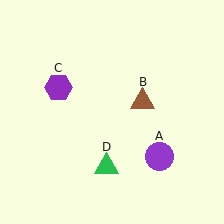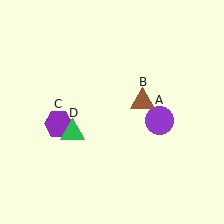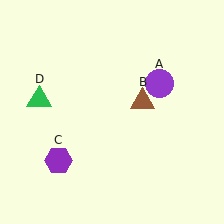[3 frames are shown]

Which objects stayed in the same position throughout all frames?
Brown triangle (object B) remained stationary.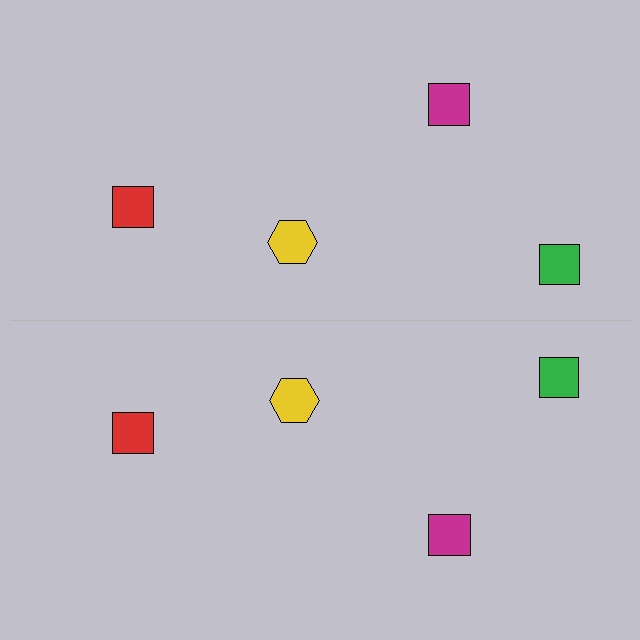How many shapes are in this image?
There are 8 shapes in this image.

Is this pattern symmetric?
Yes, this pattern has bilateral (reflection) symmetry.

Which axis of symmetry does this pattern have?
The pattern has a horizontal axis of symmetry running through the center of the image.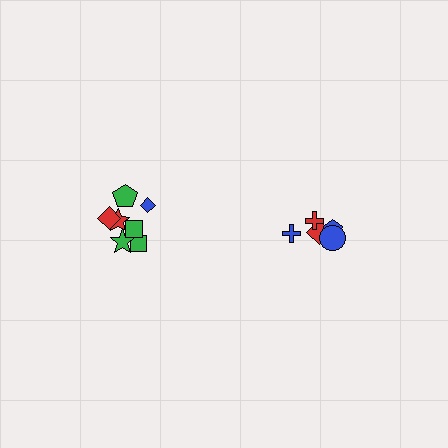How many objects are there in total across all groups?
There are 12 objects.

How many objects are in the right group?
There are 5 objects.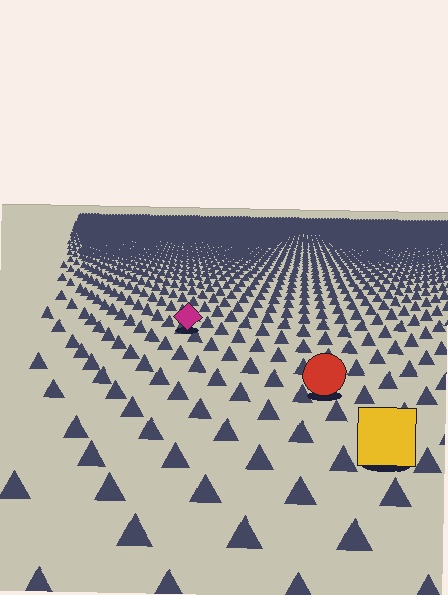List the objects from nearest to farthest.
From nearest to farthest: the yellow square, the red circle, the magenta diamond.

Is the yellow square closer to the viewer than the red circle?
Yes. The yellow square is closer — you can tell from the texture gradient: the ground texture is coarser near it.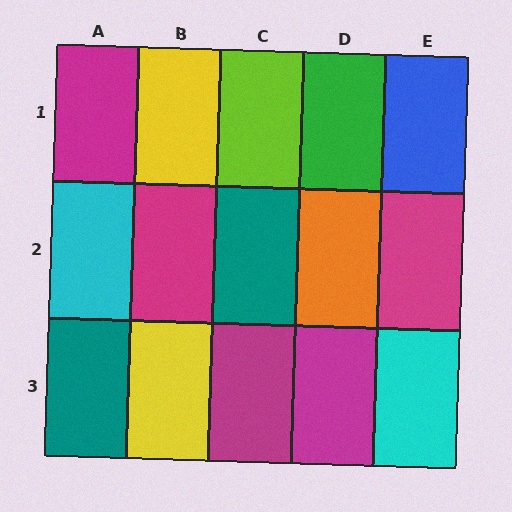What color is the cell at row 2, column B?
Magenta.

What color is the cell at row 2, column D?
Orange.